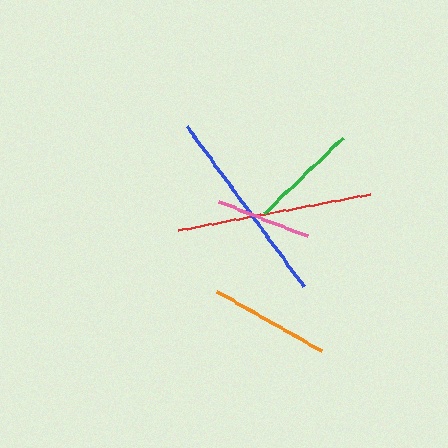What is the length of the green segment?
The green segment is approximately 108 pixels long.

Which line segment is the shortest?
The pink line is the shortest at approximately 95 pixels.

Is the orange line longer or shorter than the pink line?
The orange line is longer than the pink line.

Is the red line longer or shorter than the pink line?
The red line is longer than the pink line.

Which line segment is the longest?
The blue line is the longest at approximately 198 pixels.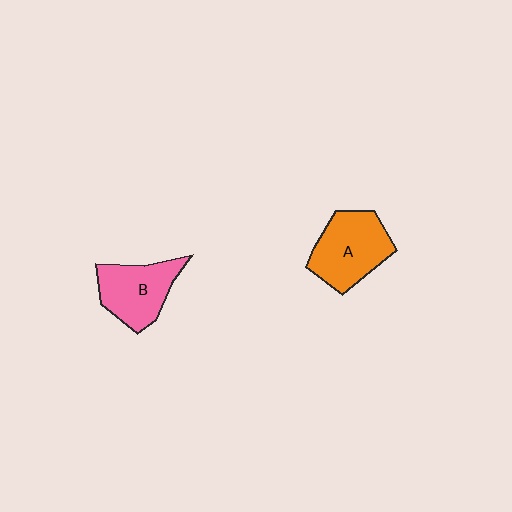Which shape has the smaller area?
Shape B (pink).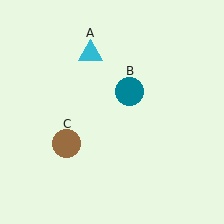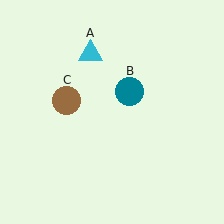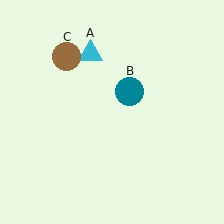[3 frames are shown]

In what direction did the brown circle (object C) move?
The brown circle (object C) moved up.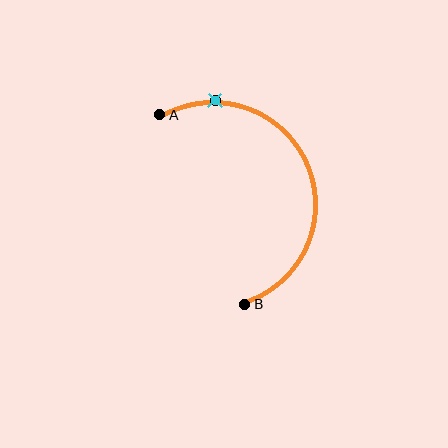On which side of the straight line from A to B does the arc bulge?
The arc bulges to the right of the straight line connecting A and B.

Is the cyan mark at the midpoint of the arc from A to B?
No. The cyan mark lies on the arc but is closer to endpoint A. The arc midpoint would be at the point on the curve equidistant along the arc from both A and B.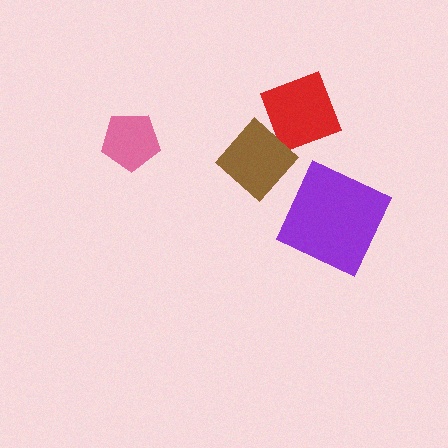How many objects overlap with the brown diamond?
1 object overlaps with the brown diamond.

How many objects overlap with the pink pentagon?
0 objects overlap with the pink pentagon.